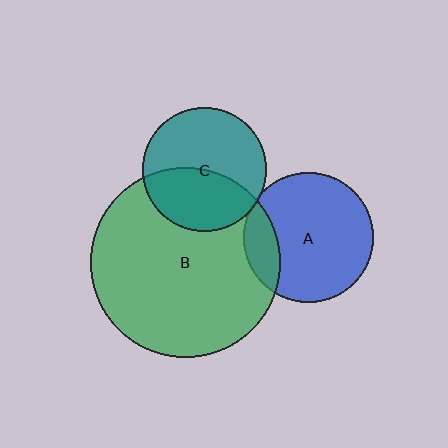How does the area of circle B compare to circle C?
Approximately 2.3 times.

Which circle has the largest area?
Circle B (green).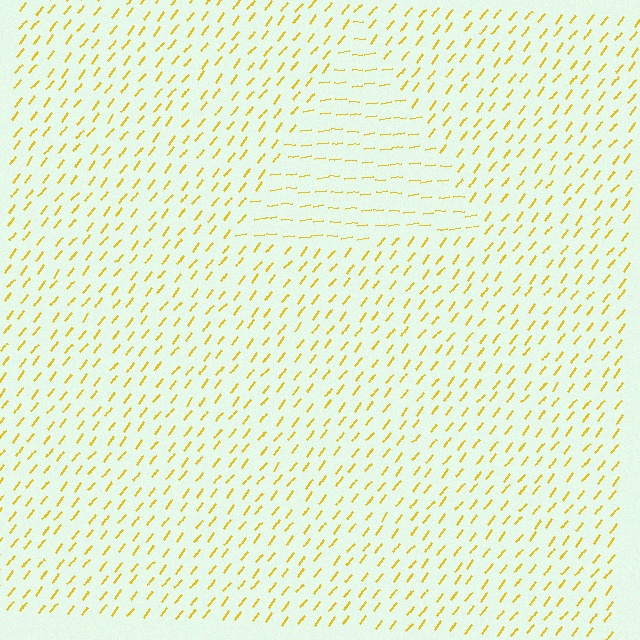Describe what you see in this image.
The image is filled with small yellow line segments. A triangle region in the image has lines oriented differently from the surrounding lines, creating a visible texture boundary.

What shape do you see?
I see a triangle.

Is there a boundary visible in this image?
Yes, there is a texture boundary formed by a change in line orientation.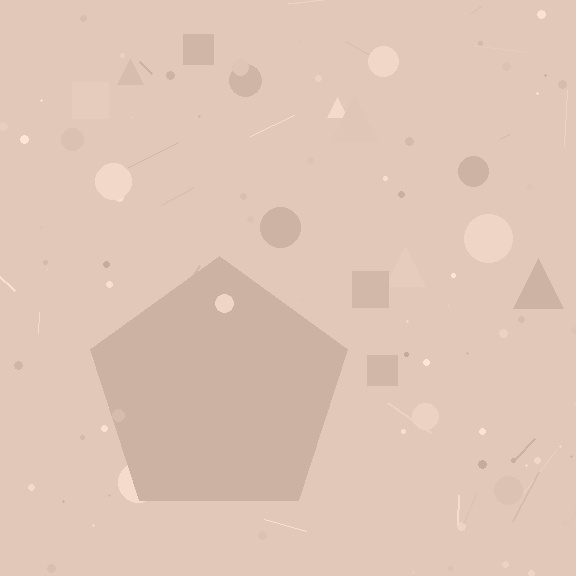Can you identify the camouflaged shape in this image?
The camouflaged shape is a pentagon.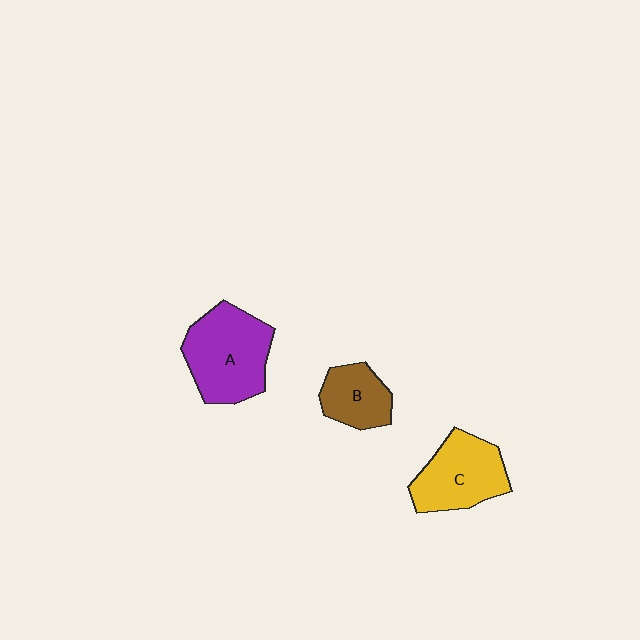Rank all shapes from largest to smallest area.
From largest to smallest: A (purple), C (yellow), B (brown).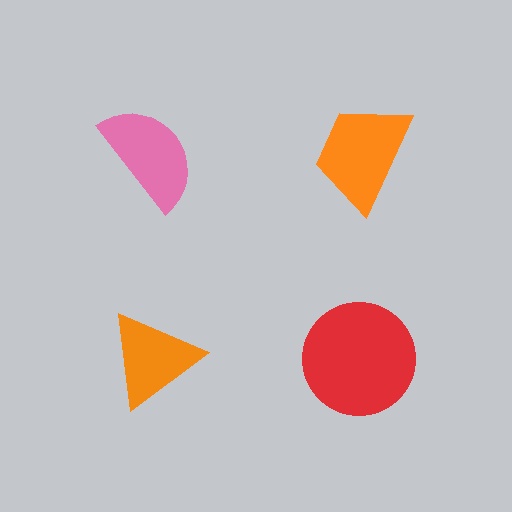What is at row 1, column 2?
An orange trapezoid.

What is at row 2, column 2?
A red circle.